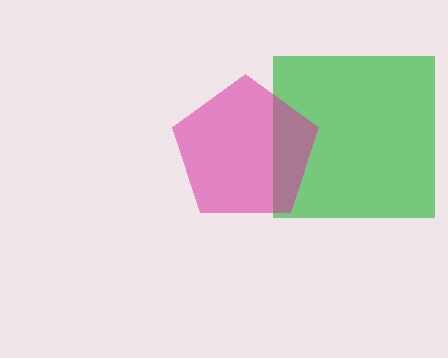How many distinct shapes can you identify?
There are 2 distinct shapes: a green square, a magenta pentagon.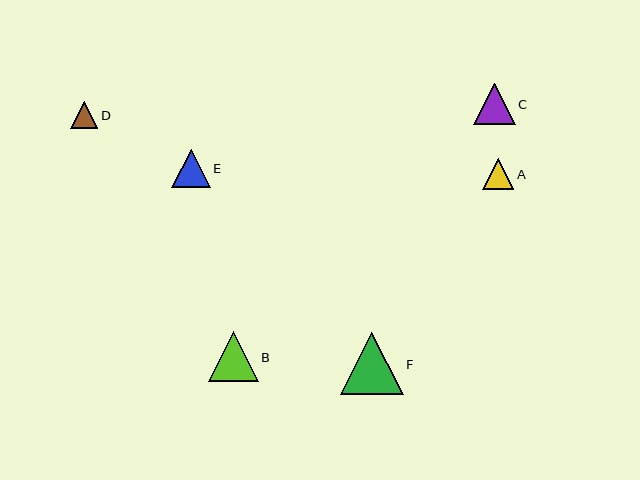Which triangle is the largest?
Triangle F is the largest with a size of approximately 63 pixels.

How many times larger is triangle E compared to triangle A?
Triangle E is approximately 1.3 times the size of triangle A.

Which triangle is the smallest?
Triangle D is the smallest with a size of approximately 28 pixels.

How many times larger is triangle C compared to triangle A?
Triangle C is approximately 1.4 times the size of triangle A.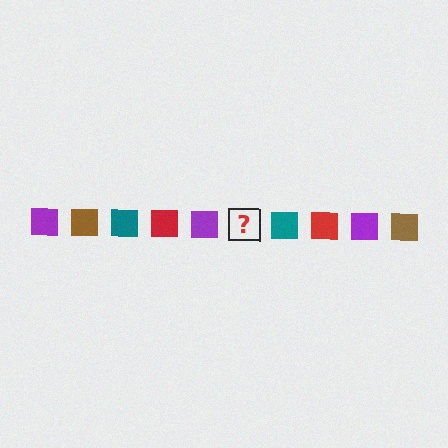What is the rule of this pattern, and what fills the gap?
The rule is that the pattern cycles through purple, brown, teal, red squares. The gap should be filled with a brown square.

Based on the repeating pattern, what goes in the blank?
The blank should be a brown square.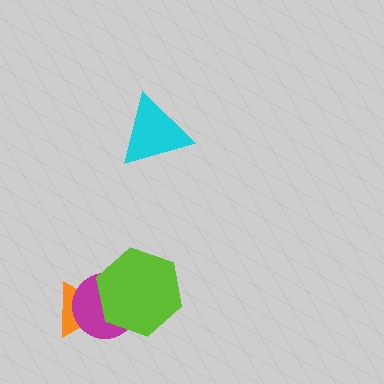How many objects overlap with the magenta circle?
2 objects overlap with the magenta circle.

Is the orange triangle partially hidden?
Yes, it is partially covered by another shape.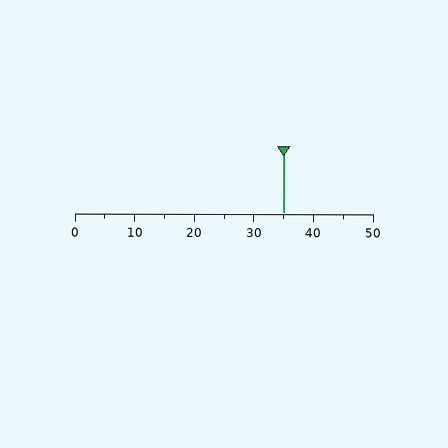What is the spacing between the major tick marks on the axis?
The major ticks are spaced 10 apart.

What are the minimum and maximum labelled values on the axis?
The axis runs from 0 to 50.